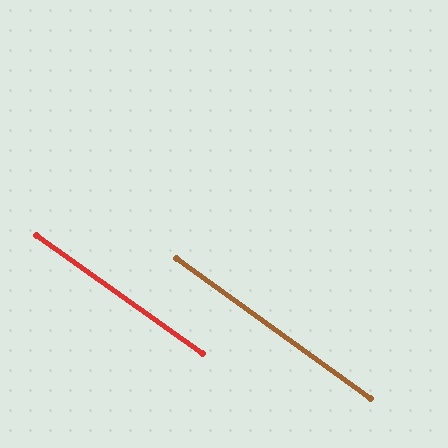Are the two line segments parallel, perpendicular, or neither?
Parallel — their directions differ by only 0.4°.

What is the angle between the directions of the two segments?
Approximately 0 degrees.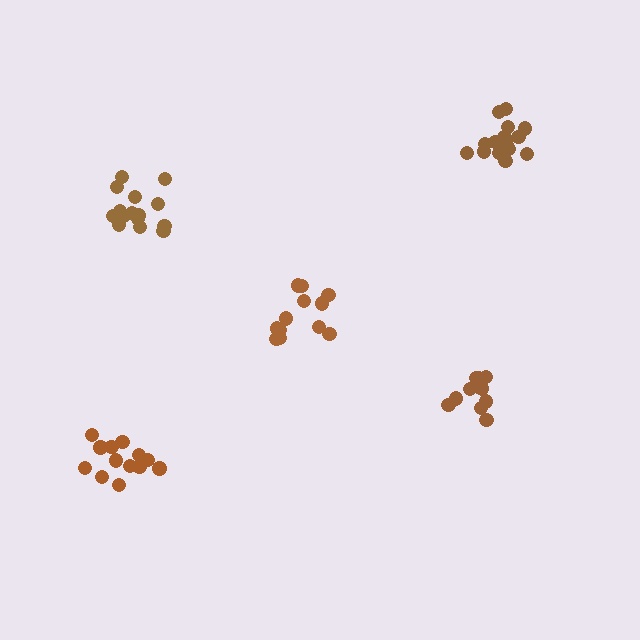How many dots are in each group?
Group 1: 16 dots, Group 2: 12 dots, Group 3: 11 dots, Group 4: 13 dots, Group 5: 15 dots (67 total).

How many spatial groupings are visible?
There are 5 spatial groupings.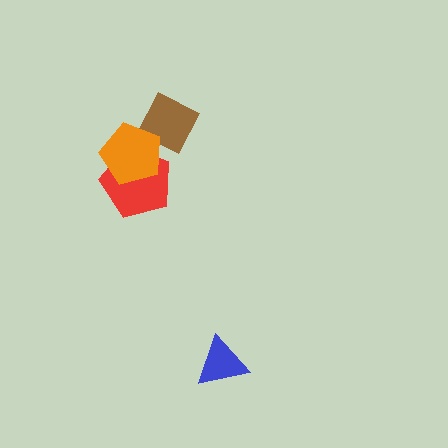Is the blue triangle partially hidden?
No, no other shape covers it.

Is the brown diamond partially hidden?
Yes, it is partially covered by another shape.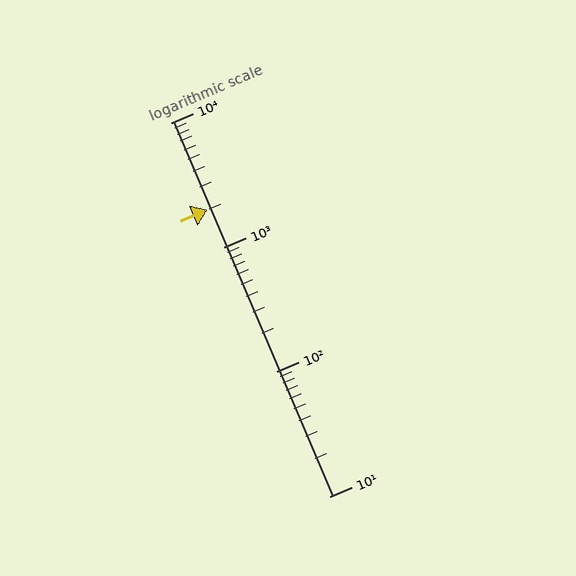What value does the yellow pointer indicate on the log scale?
The pointer indicates approximately 2000.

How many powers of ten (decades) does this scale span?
The scale spans 3 decades, from 10 to 10000.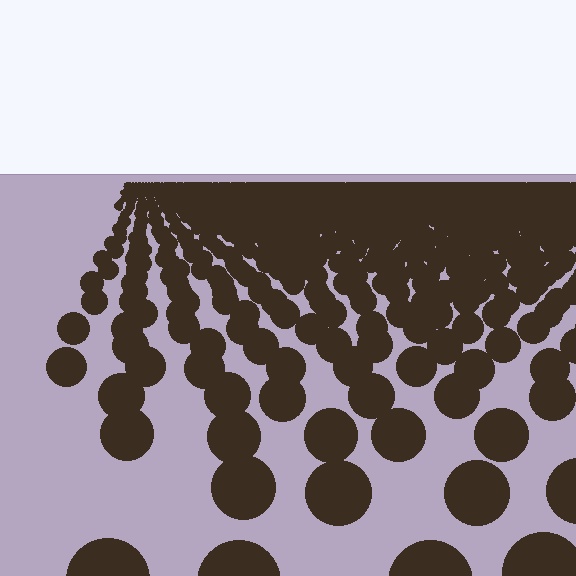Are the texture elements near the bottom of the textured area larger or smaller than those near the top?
Larger. Near the bottom, elements are closer to the viewer and appear at a bigger on-screen size.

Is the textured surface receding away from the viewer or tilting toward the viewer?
The surface is receding away from the viewer. Texture elements get smaller and denser toward the top.